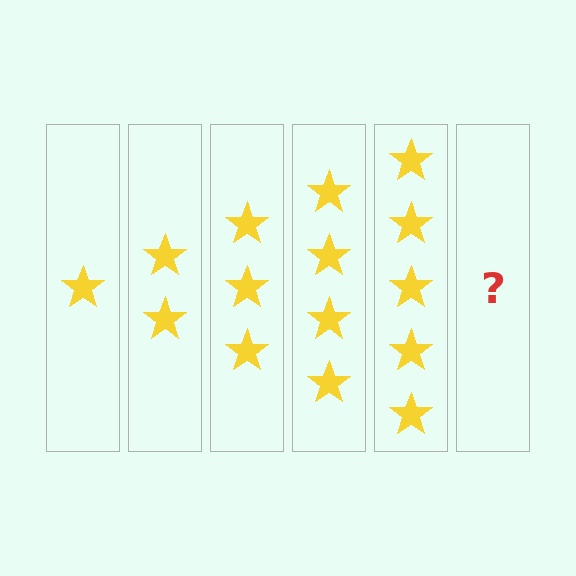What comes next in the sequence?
The next element should be 6 stars.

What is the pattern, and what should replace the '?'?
The pattern is that each step adds one more star. The '?' should be 6 stars.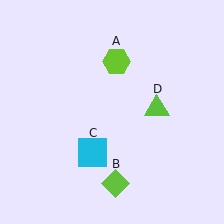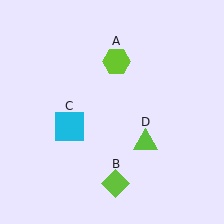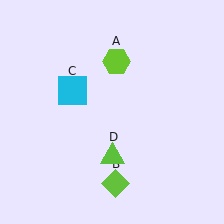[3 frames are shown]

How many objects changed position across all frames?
2 objects changed position: cyan square (object C), lime triangle (object D).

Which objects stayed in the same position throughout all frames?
Lime hexagon (object A) and lime diamond (object B) remained stationary.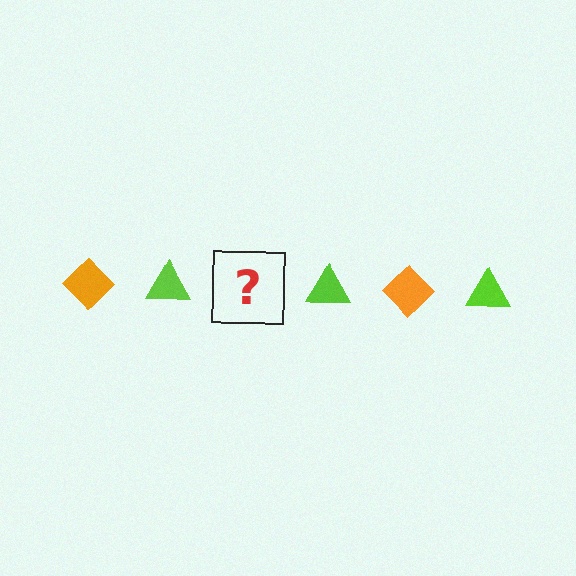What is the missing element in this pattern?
The missing element is an orange diamond.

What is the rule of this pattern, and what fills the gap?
The rule is that the pattern alternates between orange diamond and lime triangle. The gap should be filled with an orange diamond.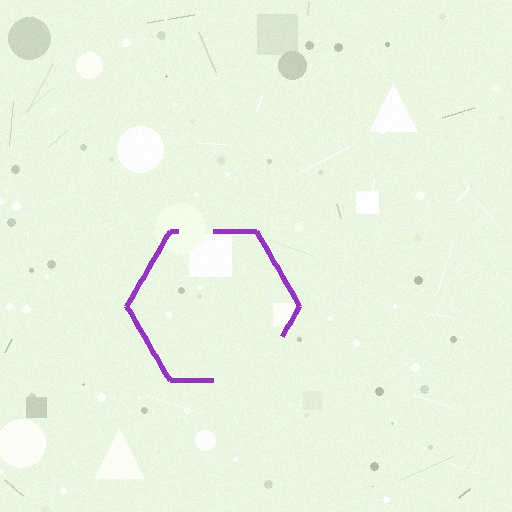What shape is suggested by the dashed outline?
The dashed outline suggests a hexagon.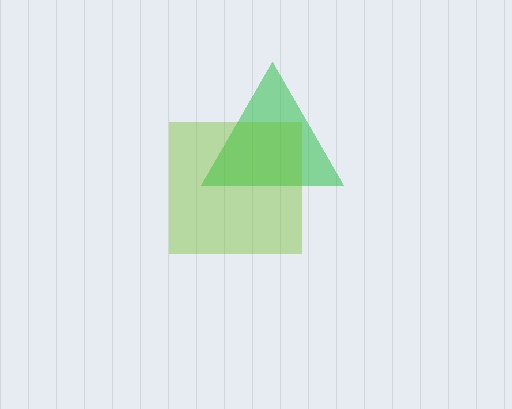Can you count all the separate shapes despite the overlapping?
Yes, there are 2 separate shapes.